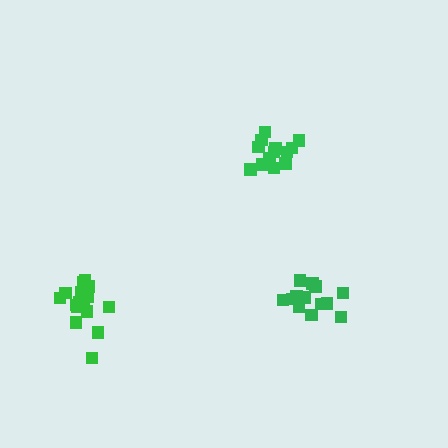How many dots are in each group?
Group 1: 14 dots, Group 2: 14 dots, Group 3: 17 dots (45 total).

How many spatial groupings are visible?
There are 3 spatial groupings.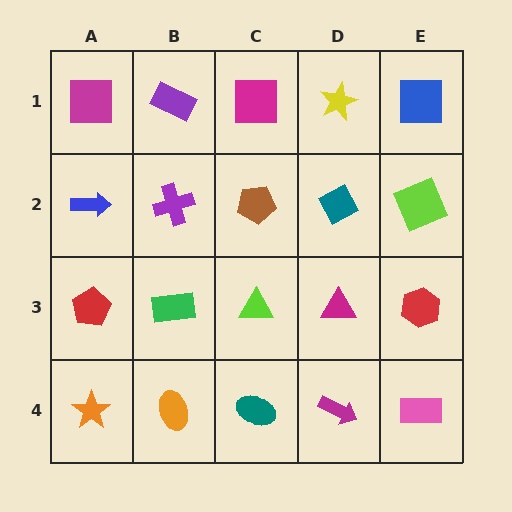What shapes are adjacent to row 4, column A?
A red pentagon (row 3, column A), an orange ellipse (row 4, column B).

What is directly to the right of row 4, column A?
An orange ellipse.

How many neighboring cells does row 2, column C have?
4.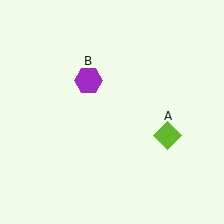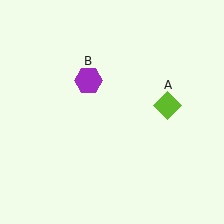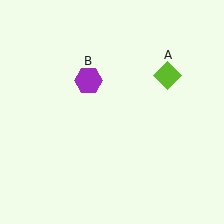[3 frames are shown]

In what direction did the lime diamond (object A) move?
The lime diamond (object A) moved up.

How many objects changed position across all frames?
1 object changed position: lime diamond (object A).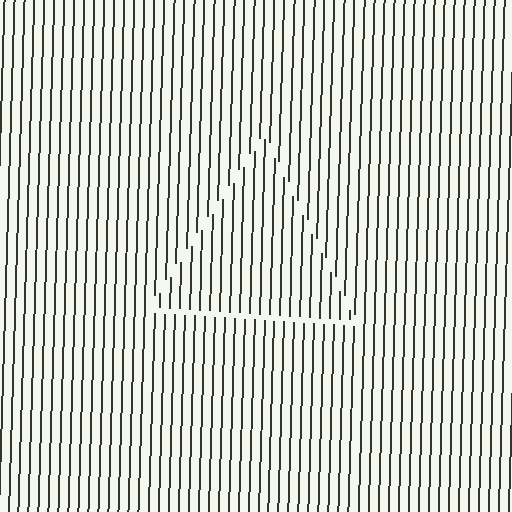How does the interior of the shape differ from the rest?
The interior of the shape contains the same grating, shifted by half a period — the contour is defined by the phase discontinuity where line-ends from the inner and outer gratings abut.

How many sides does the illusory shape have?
3 sides — the line-ends trace a triangle.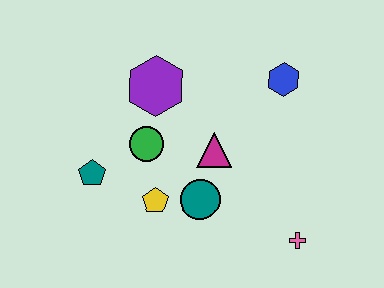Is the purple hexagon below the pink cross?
No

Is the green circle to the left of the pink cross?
Yes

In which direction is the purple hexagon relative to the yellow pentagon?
The purple hexagon is above the yellow pentagon.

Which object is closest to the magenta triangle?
The teal circle is closest to the magenta triangle.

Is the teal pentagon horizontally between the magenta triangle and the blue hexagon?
No